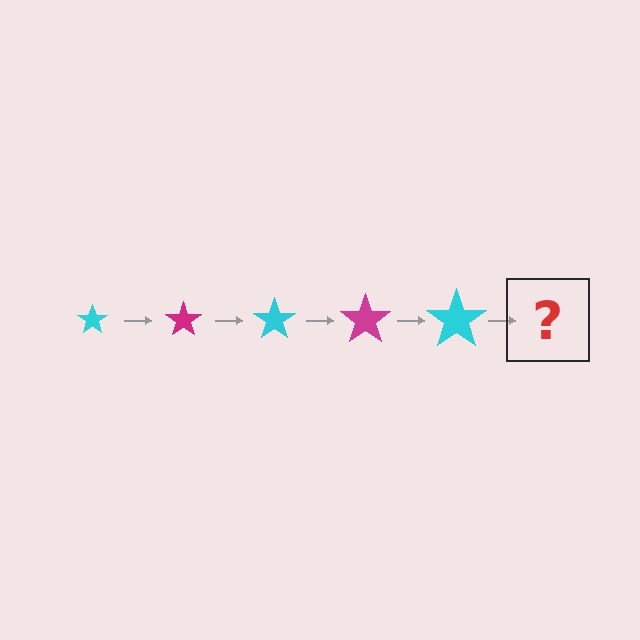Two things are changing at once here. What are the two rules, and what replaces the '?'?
The two rules are that the star grows larger each step and the color cycles through cyan and magenta. The '?' should be a magenta star, larger than the previous one.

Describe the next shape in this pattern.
It should be a magenta star, larger than the previous one.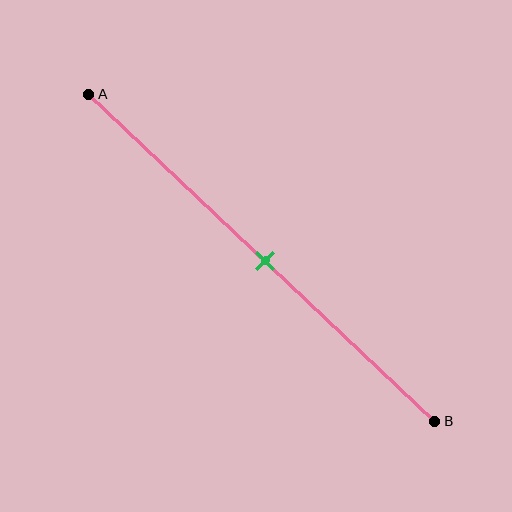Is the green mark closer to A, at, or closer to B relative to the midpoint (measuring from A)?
The green mark is approximately at the midpoint of segment AB.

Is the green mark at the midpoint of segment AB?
Yes, the mark is approximately at the midpoint.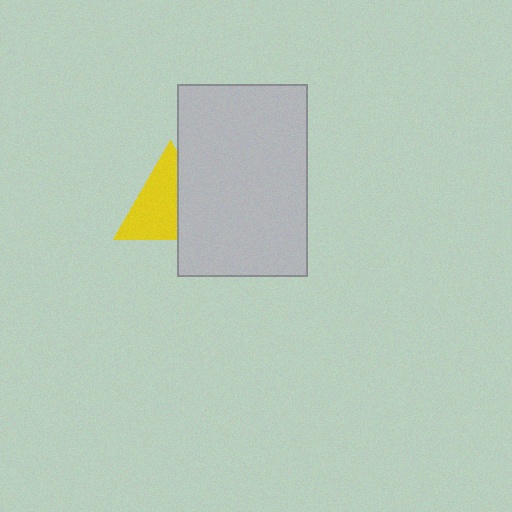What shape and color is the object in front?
The object in front is a light gray rectangle.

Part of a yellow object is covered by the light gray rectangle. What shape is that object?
It is a triangle.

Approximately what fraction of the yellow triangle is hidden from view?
Roughly 39% of the yellow triangle is hidden behind the light gray rectangle.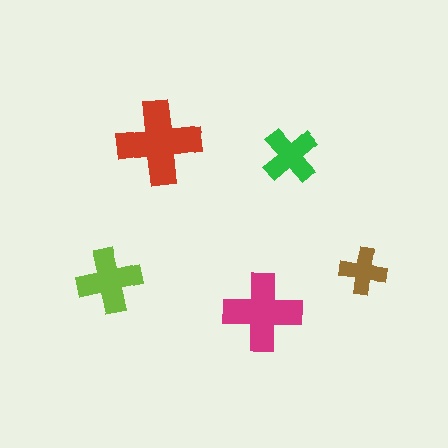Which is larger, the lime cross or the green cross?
The lime one.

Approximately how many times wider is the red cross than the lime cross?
About 1.5 times wider.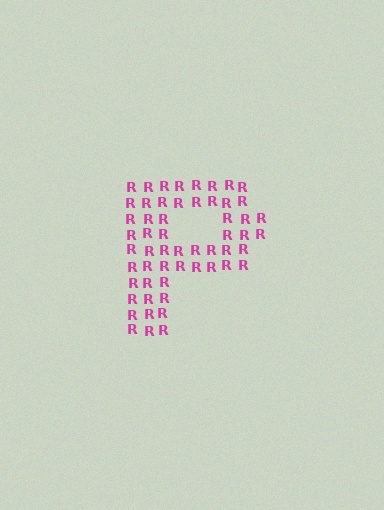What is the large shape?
The large shape is the letter P.